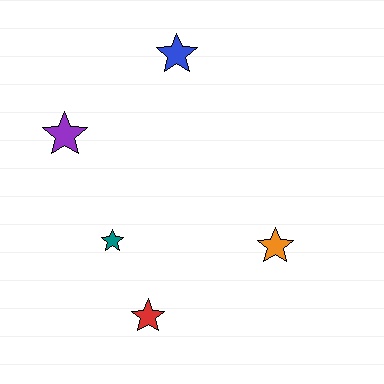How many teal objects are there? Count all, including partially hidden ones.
There is 1 teal object.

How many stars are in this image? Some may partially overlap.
There are 5 stars.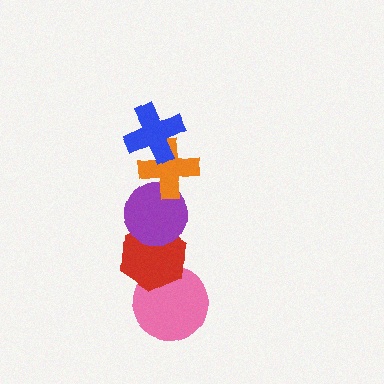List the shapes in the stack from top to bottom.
From top to bottom: the blue cross, the orange cross, the purple circle, the red hexagon, the pink circle.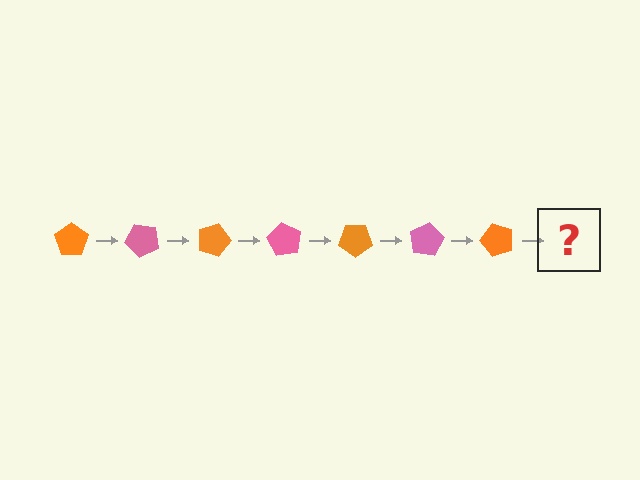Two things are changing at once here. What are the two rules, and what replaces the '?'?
The two rules are that it rotates 45 degrees each step and the color cycles through orange and pink. The '?' should be a pink pentagon, rotated 315 degrees from the start.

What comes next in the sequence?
The next element should be a pink pentagon, rotated 315 degrees from the start.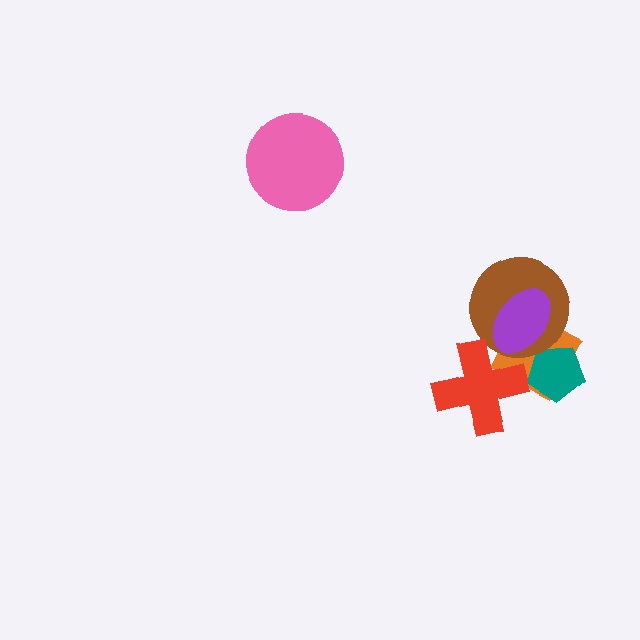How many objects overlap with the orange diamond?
4 objects overlap with the orange diamond.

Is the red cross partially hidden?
No, no other shape covers it.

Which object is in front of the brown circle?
The purple ellipse is in front of the brown circle.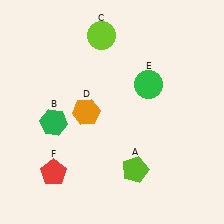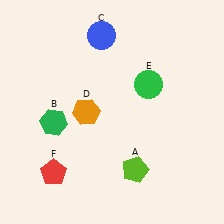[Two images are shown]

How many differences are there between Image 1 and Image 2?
There is 1 difference between the two images.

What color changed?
The circle (C) changed from lime in Image 1 to blue in Image 2.